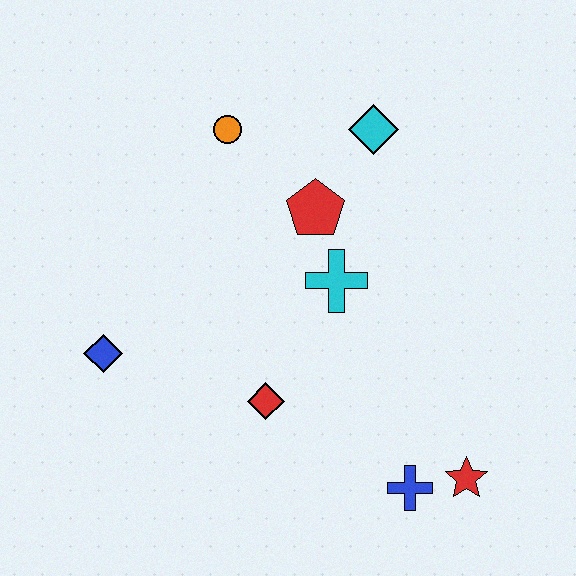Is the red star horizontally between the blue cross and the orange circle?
No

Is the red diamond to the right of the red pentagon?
No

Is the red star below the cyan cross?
Yes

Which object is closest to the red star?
The blue cross is closest to the red star.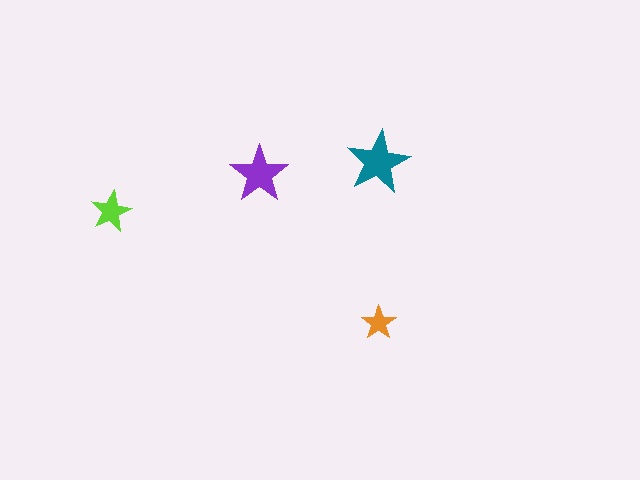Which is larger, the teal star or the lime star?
The teal one.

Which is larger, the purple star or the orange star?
The purple one.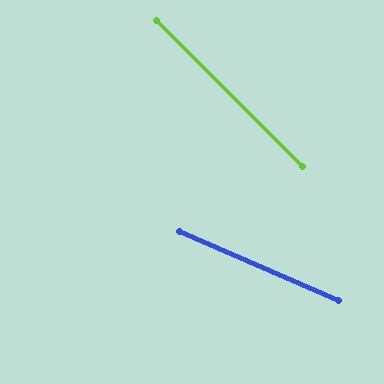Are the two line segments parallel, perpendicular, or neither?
Neither parallel nor perpendicular — they differ by about 21°.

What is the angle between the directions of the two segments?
Approximately 21 degrees.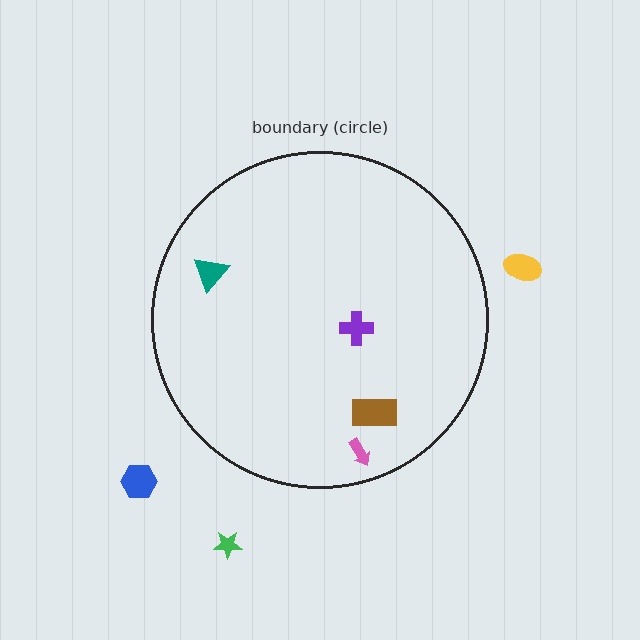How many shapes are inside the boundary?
4 inside, 3 outside.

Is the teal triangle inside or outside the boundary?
Inside.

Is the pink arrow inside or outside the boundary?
Inside.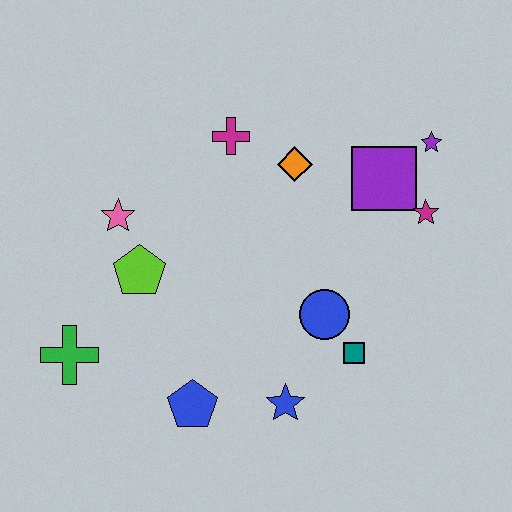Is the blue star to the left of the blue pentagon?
No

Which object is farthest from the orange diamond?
The green cross is farthest from the orange diamond.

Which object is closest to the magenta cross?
The orange diamond is closest to the magenta cross.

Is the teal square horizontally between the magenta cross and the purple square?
Yes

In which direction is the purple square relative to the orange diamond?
The purple square is to the right of the orange diamond.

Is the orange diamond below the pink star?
No